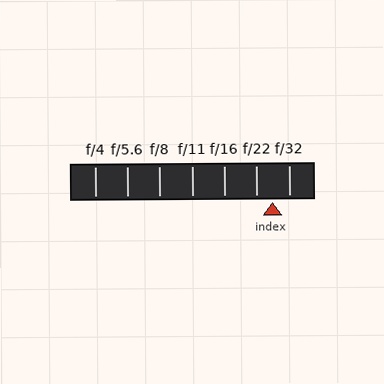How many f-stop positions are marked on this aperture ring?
There are 7 f-stop positions marked.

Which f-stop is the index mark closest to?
The index mark is closest to f/22.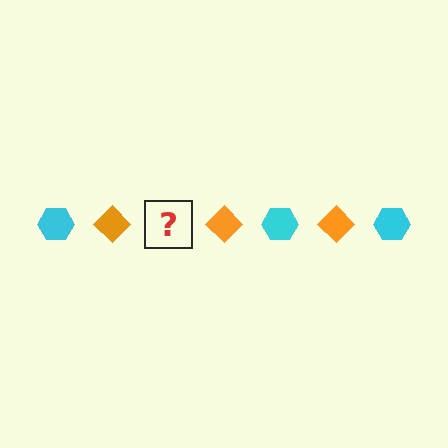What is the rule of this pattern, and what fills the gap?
The rule is that the pattern alternates between cyan hexagon and orange diamond. The gap should be filled with a cyan hexagon.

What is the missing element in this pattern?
The missing element is a cyan hexagon.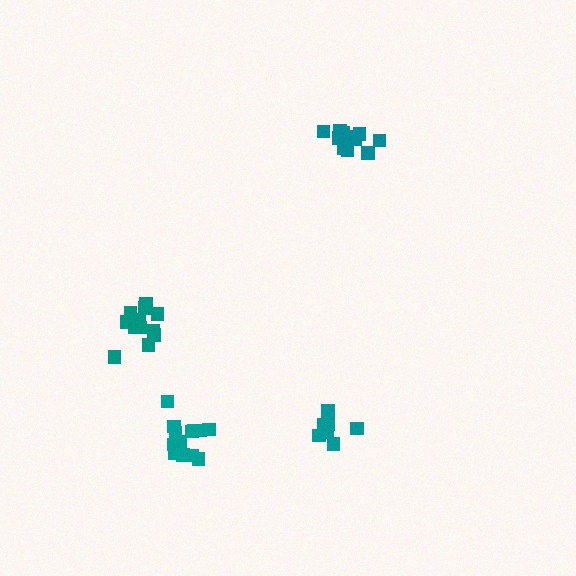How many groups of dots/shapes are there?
There are 4 groups.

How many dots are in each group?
Group 1: 9 dots, Group 2: 13 dots, Group 3: 13 dots, Group 4: 13 dots (48 total).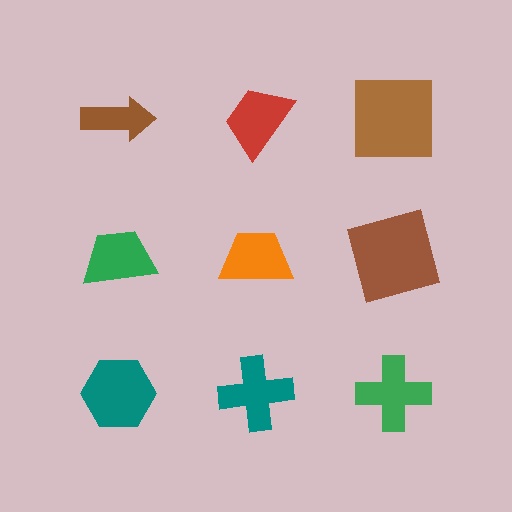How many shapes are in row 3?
3 shapes.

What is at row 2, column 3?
A brown square.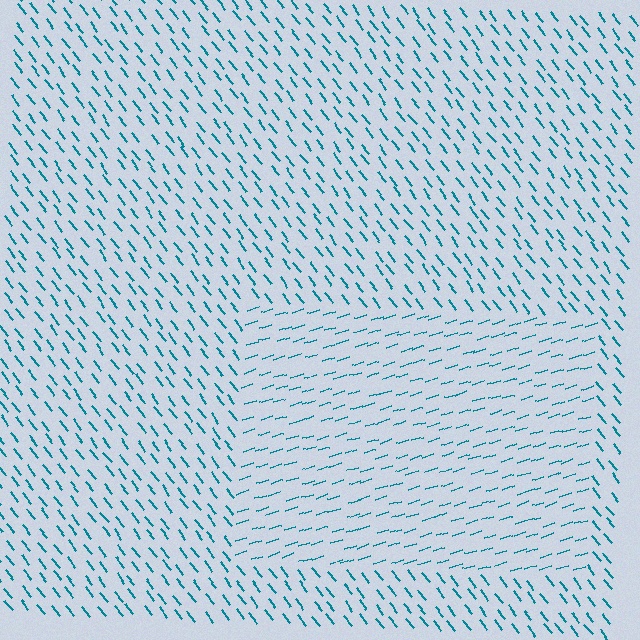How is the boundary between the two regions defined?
The boundary is defined purely by a change in line orientation (approximately 69 degrees difference). All lines are the same color and thickness.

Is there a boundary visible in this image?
Yes, there is a texture boundary formed by a change in line orientation.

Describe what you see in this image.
The image is filled with small teal line segments. A rectangle region in the image has lines oriented differently from the surrounding lines, creating a visible texture boundary.